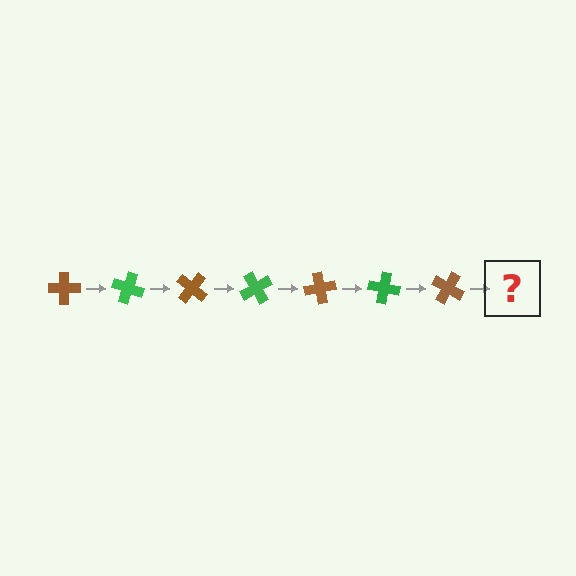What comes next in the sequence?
The next element should be a green cross, rotated 140 degrees from the start.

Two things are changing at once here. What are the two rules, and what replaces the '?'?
The two rules are that it rotates 20 degrees each step and the color cycles through brown and green. The '?' should be a green cross, rotated 140 degrees from the start.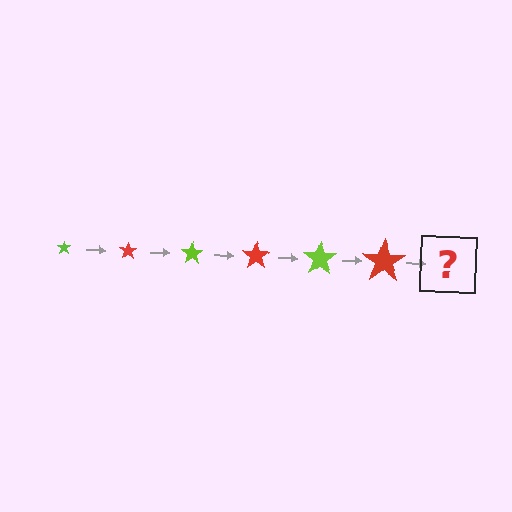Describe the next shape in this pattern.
It should be a lime star, larger than the previous one.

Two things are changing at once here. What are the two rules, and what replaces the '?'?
The two rules are that the star grows larger each step and the color cycles through lime and red. The '?' should be a lime star, larger than the previous one.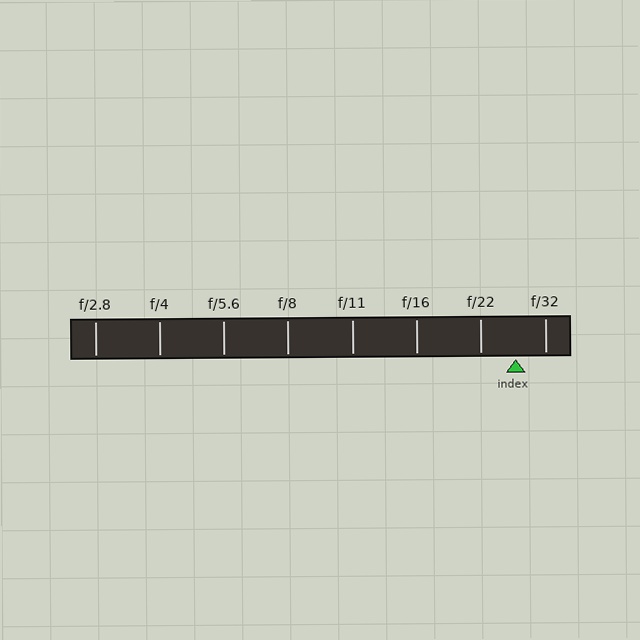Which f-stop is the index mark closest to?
The index mark is closest to f/32.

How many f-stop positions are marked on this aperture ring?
There are 8 f-stop positions marked.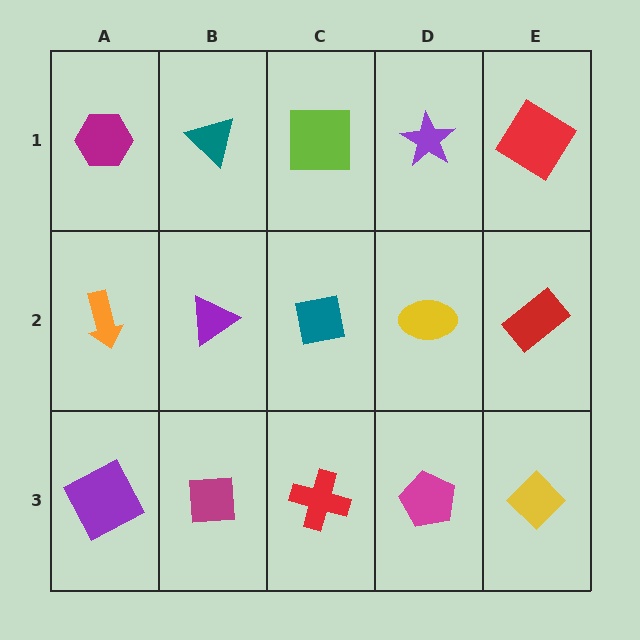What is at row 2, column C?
A teal square.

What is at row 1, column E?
A red diamond.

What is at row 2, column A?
An orange arrow.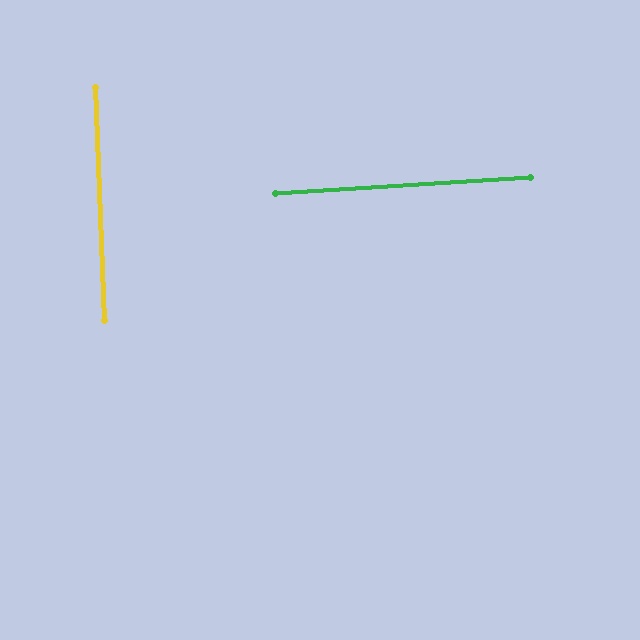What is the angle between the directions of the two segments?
Approximately 89 degrees.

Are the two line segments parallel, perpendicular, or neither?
Perpendicular — they meet at approximately 89°.